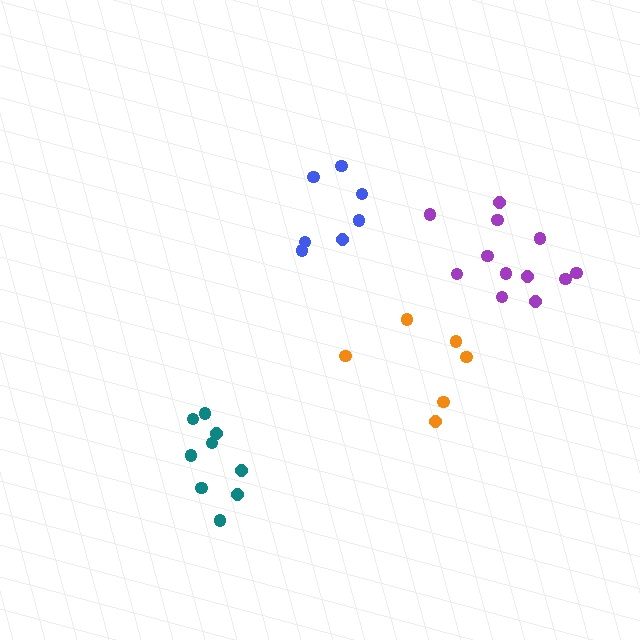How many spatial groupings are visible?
There are 4 spatial groupings.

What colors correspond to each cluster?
The clusters are colored: teal, blue, orange, purple.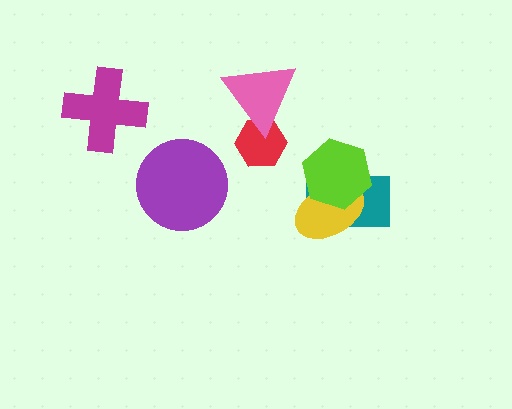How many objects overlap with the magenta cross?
0 objects overlap with the magenta cross.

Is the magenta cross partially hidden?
No, no other shape covers it.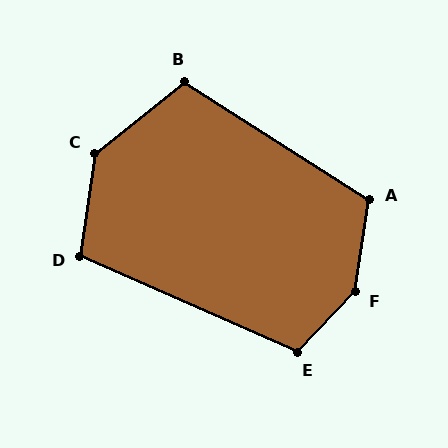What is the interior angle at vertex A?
Approximately 114 degrees (obtuse).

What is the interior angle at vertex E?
Approximately 110 degrees (obtuse).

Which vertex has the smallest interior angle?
D, at approximately 106 degrees.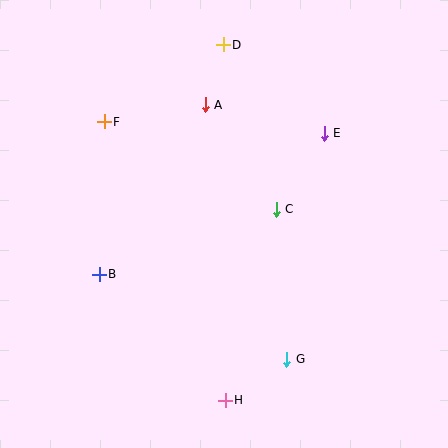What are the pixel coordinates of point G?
Point G is at (287, 359).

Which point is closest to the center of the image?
Point C at (276, 209) is closest to the center.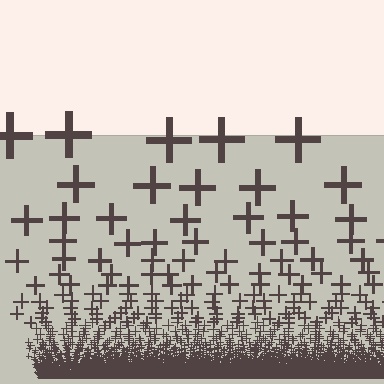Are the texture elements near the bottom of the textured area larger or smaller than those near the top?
Smaller. The gradient is inverted — elements near the bottom are smaller and denser.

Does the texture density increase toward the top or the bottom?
Density increases toward the bottom.